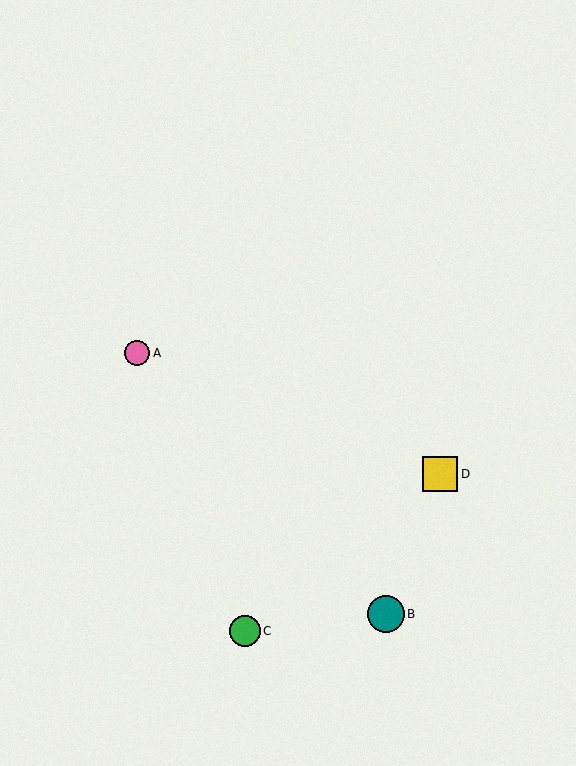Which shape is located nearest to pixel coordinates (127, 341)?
The pink circle (labeled A) at (137, 353) is nearest to that location.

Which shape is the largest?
The teal circle (labeled B) is the largest.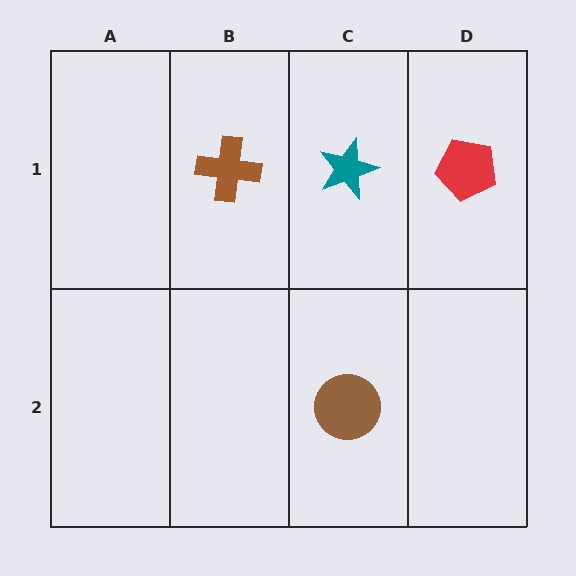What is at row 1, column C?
A teal star.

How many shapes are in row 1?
3 shapes.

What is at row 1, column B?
A brown cross.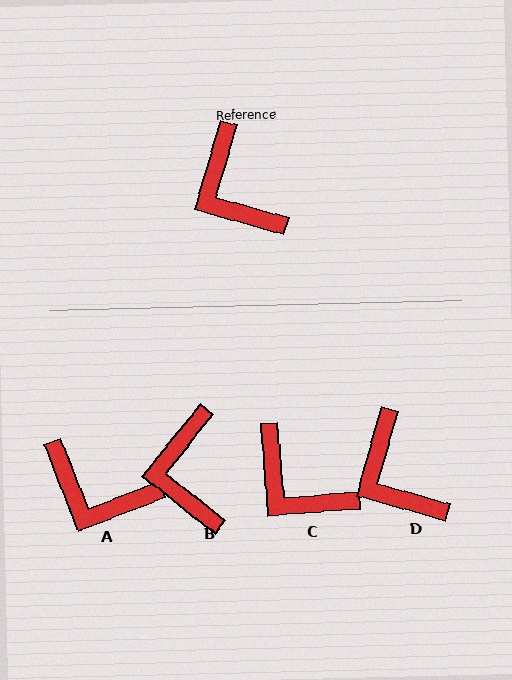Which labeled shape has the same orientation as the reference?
D.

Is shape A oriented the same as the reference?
No, it is off by about 37 degrees.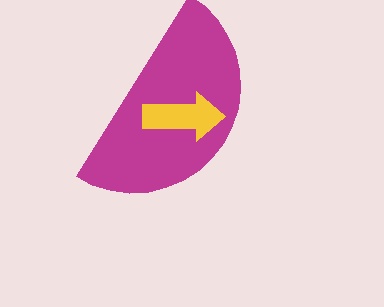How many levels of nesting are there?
2.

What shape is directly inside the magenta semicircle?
The yellow arrow.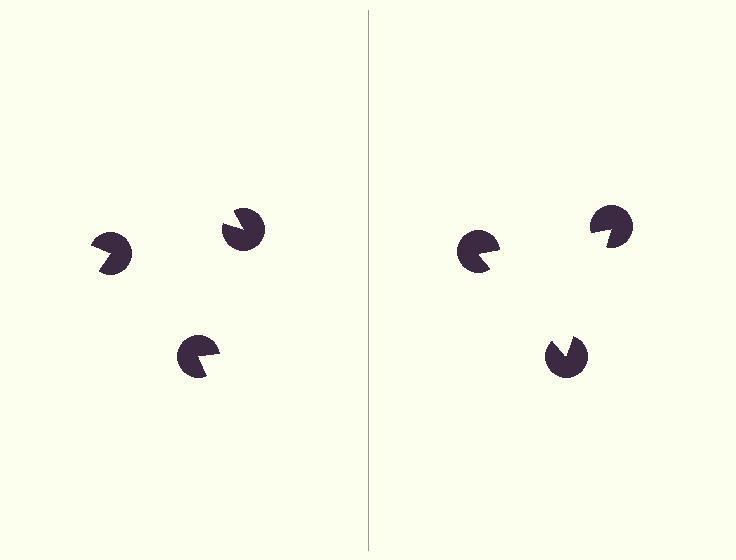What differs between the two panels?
The pac-man discs are positioned identically on both sides; only the wedge orientations differ. On the right they align to a triangle; on the left they are misaligned.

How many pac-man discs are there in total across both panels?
6 — 3 on each side.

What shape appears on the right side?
An illusory triangle.